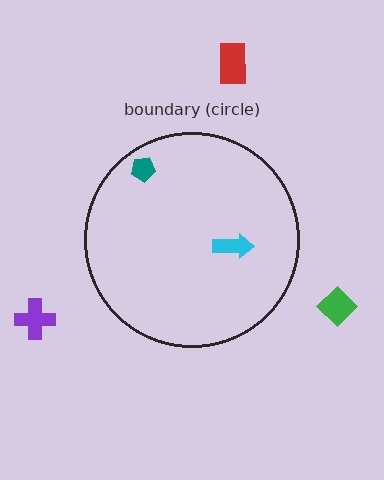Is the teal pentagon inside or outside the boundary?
Inside.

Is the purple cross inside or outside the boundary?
Outside.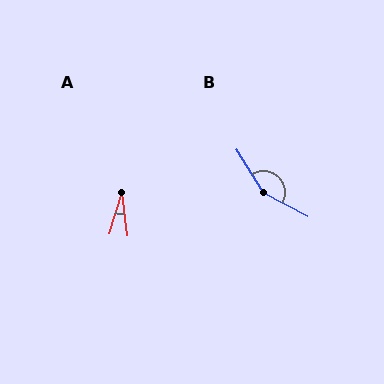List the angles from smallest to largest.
A (24°), B (150°).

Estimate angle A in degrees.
Approximately 24 degrees.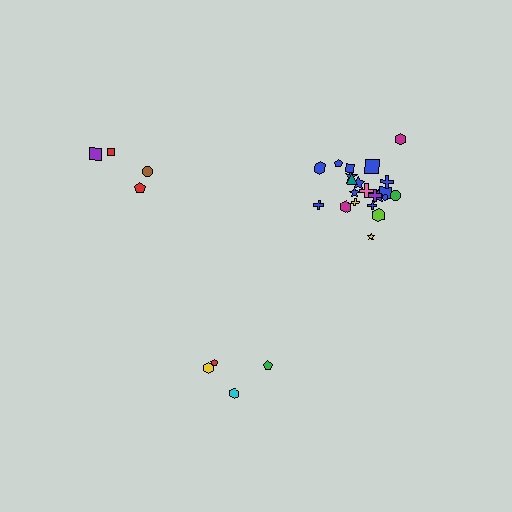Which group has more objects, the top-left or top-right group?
The top-right group.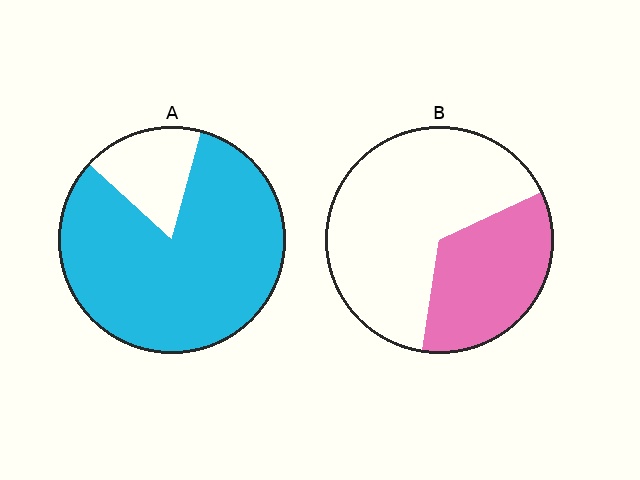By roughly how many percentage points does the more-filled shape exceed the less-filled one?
By roughly 50 percentage points (A over B).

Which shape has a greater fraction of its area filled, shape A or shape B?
Shape A.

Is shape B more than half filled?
No.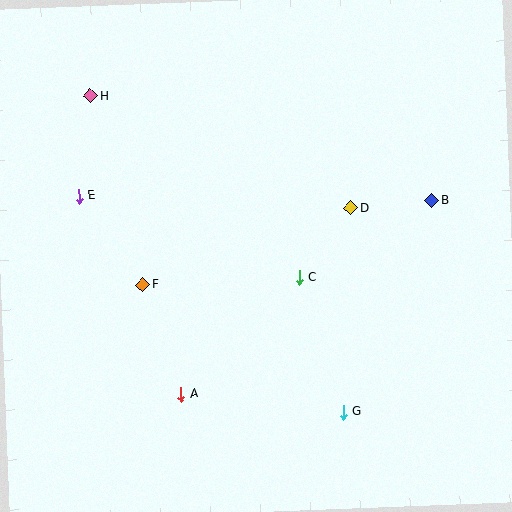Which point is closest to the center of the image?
Point C at (299, 278) is closest to the center.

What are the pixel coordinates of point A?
Point A is at (181, 394).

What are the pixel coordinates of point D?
Point D is at (351, 208).